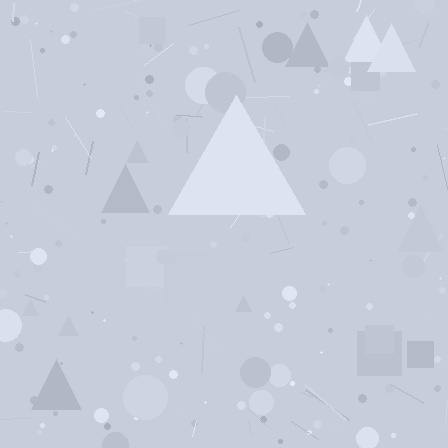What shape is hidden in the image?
A triangle is hidden in the image.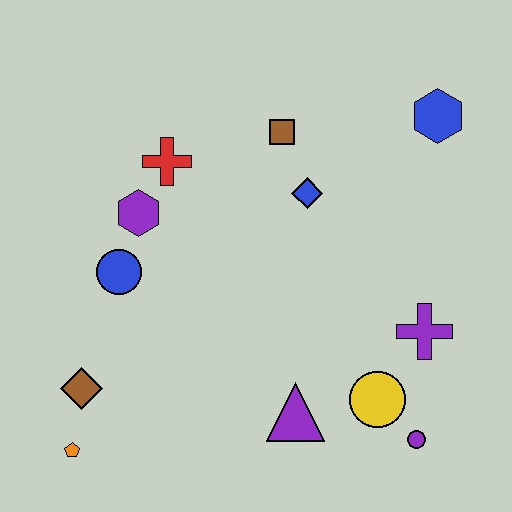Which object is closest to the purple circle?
The yellow circle is closest to the purple circle.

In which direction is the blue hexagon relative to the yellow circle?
The blue hexagon is above the yellow circle.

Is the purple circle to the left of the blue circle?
No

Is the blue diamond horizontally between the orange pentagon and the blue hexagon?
Yes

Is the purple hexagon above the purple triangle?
Yes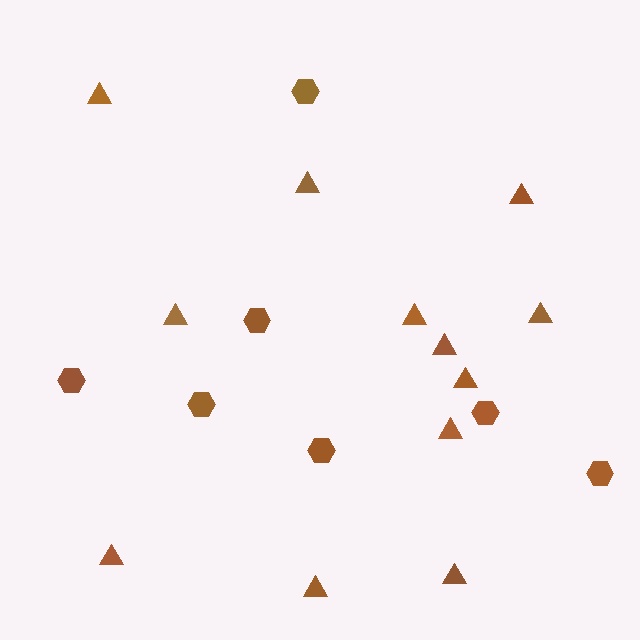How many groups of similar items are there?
There are 2 groups: one group of hexagons (7) and one group of triangles (12).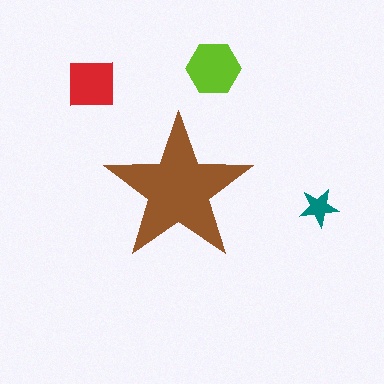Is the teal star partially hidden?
No, the teal star is fully visible.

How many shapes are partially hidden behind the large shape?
0 shapes are partially hidden.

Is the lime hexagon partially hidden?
No, the lime hexagon is fully visible.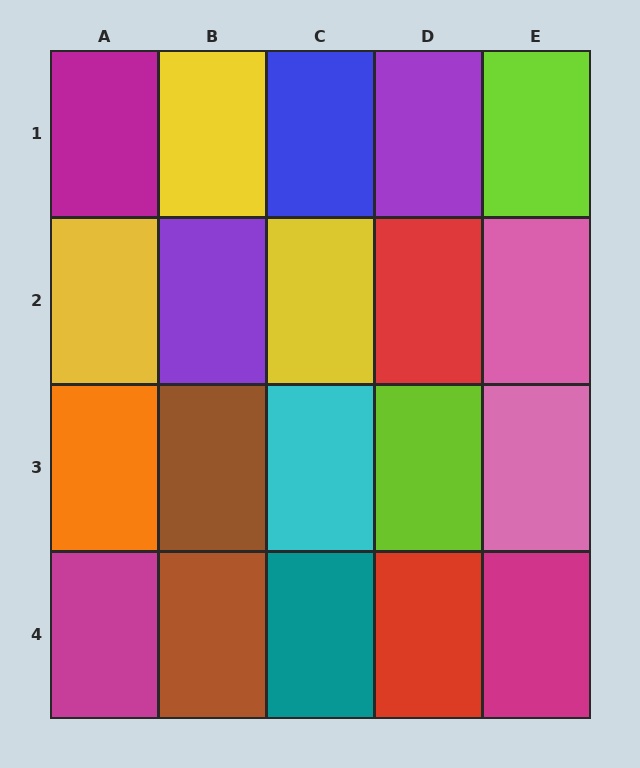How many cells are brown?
2 cells are brown.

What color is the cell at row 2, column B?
Purple.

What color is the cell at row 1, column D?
Purple.